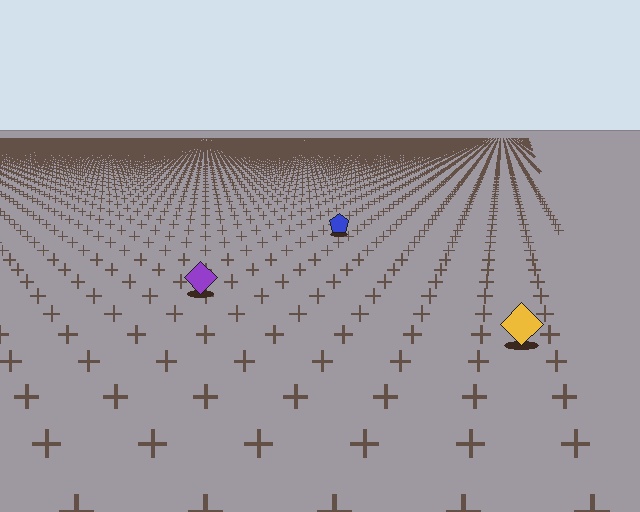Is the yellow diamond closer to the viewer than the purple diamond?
Yes. The yellow diamond is closer — you can tell from the texture gradient: the ground texture is coarser near it.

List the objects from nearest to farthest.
From nearest to farthest: the yellow diamond, the purple diamond, the blue pentagon.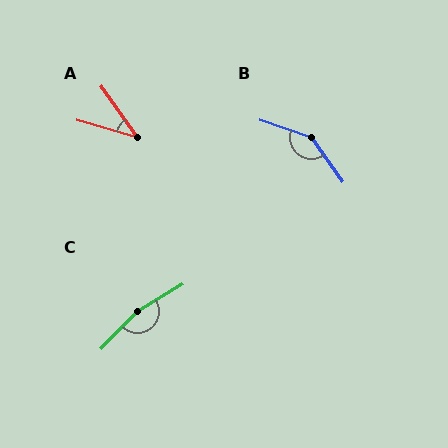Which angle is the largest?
C, at approximately 165 degrees.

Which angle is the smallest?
A, at approximately 39 degrees.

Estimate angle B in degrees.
Approximately 144 degrees.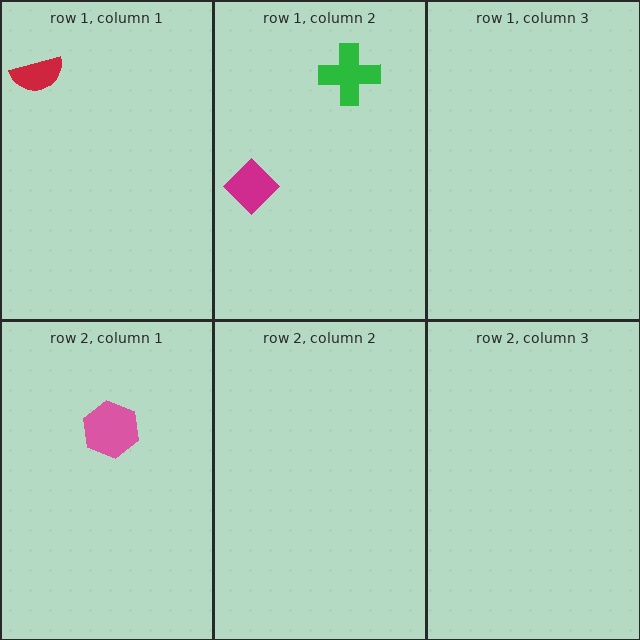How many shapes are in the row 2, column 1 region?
1.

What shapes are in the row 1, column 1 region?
The red semicircle.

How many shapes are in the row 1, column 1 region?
1.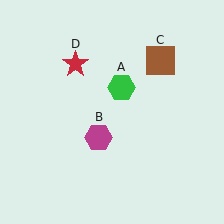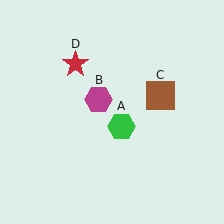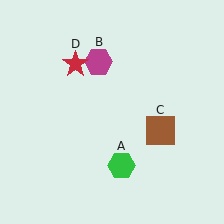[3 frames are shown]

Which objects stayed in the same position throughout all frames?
Red star (object D) remained stationary.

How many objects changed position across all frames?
3 objects changed position: green hexagon (object A), magenta hexagon (object B), brown square (object C).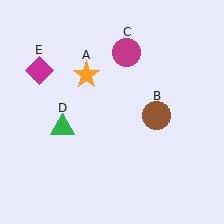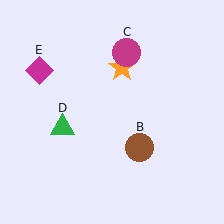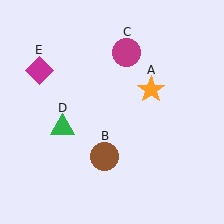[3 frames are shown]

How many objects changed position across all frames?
2 objects changed position: orange star (object A), brown circle (object B).